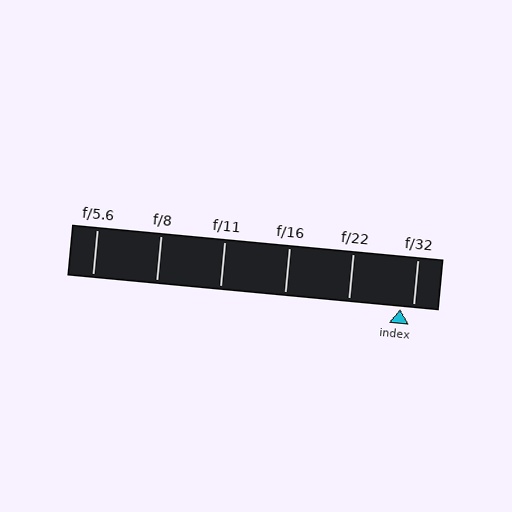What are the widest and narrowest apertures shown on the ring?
The widest aperture shown is f/5.6 and the narrowest is f/32.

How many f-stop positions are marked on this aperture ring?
There are 6 f-stop positions marked.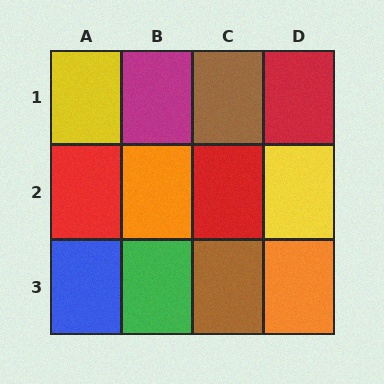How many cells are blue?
1 cell is blue.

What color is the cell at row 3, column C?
Brown.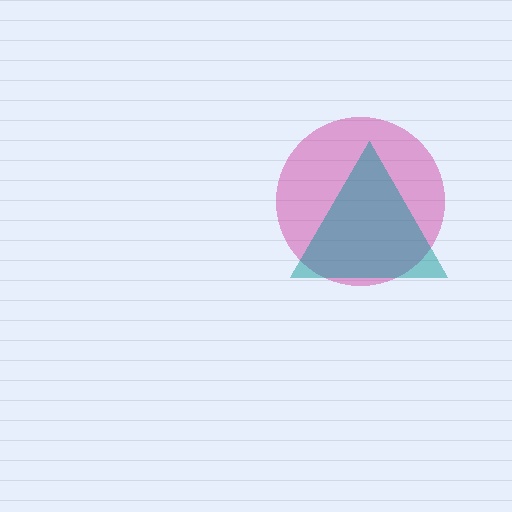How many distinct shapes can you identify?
There are 2 distinct shapes: a magenta circle, a teal triangle.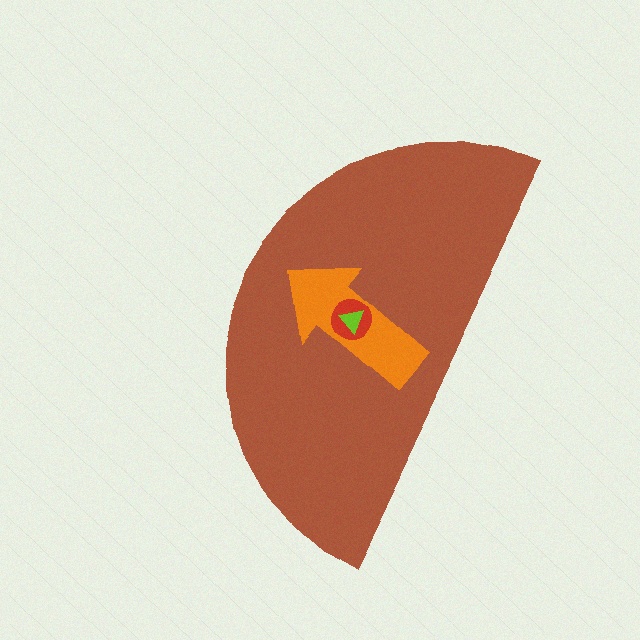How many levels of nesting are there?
4.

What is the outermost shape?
The brown semicircle.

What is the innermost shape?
The lime triangle.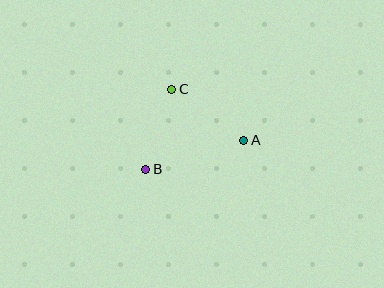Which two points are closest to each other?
Points B and C are closest to each other.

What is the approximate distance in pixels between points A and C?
The distance between A and C is approximately 88 pixels.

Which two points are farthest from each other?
Points A and B are farthest from each other.